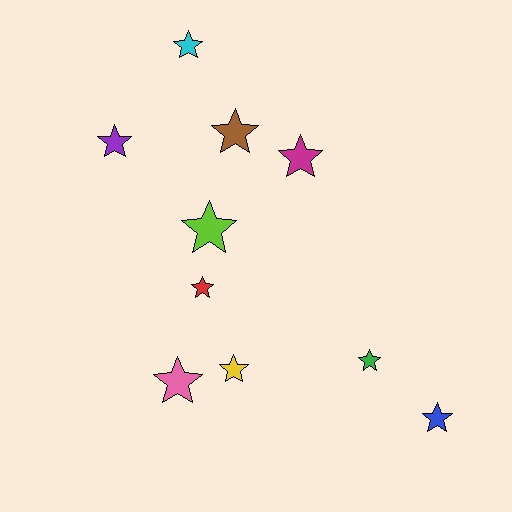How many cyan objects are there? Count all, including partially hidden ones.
There is 1 cyan object.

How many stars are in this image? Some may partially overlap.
There are 10 stars.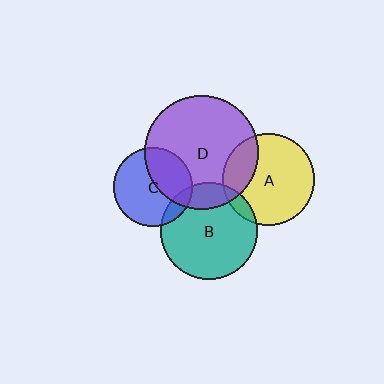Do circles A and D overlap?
Yes.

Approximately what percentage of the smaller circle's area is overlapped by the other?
Approximately 25%.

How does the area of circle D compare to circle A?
Approximately 1.5 times.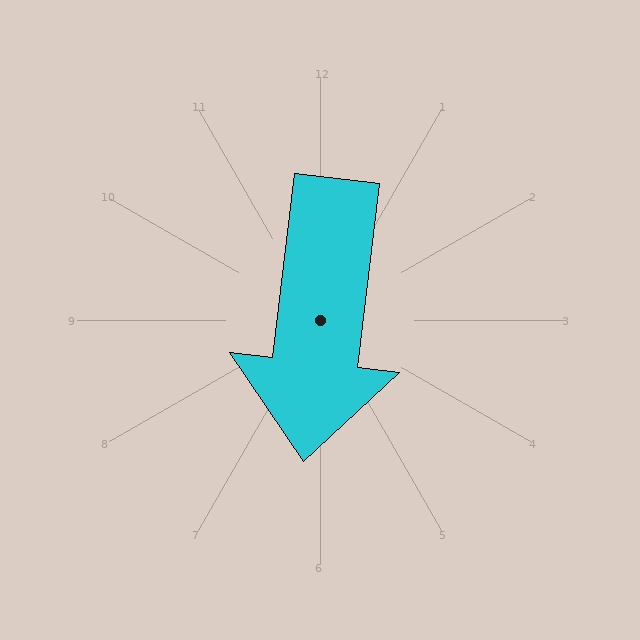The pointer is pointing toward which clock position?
Roughly 6 o'clock.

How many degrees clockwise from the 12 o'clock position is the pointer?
Approximately 187 degrees.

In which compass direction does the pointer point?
South.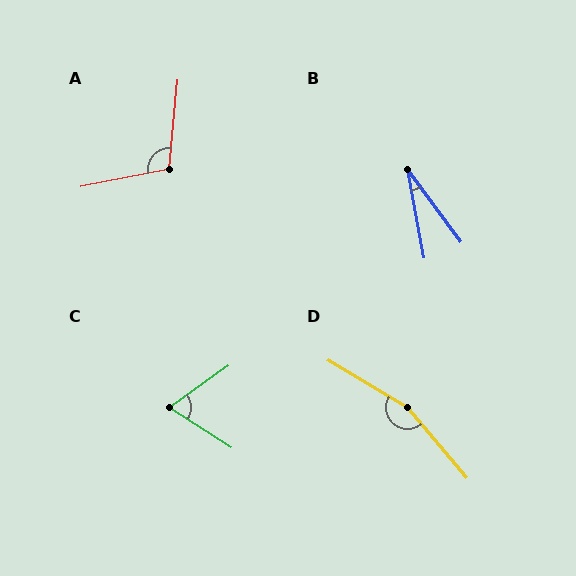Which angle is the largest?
D, at approximately 161 degrees.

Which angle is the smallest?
B, at approximately 26 degrees.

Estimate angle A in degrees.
Approximately 107 degrees.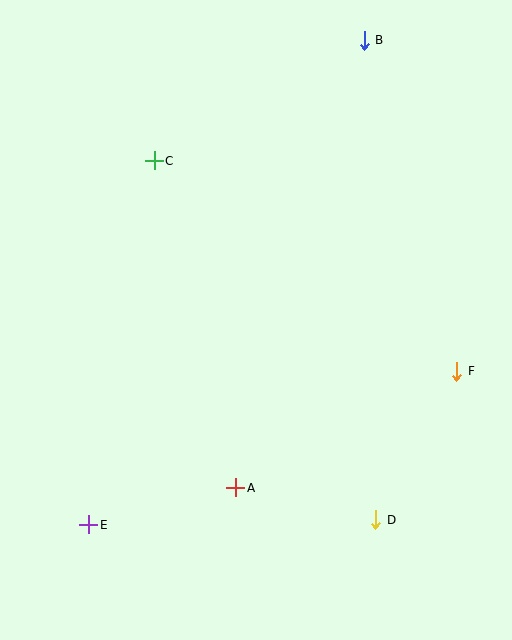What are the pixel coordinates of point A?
Point A is at (236, 488).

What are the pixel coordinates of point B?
Point B is at (364, 40).